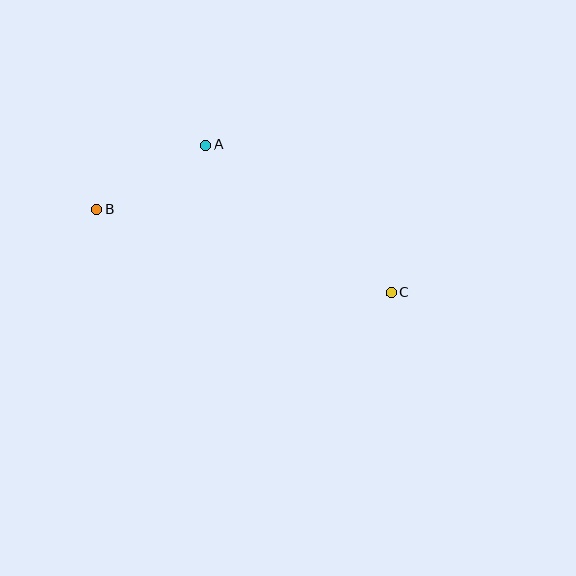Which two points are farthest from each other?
Points B and C are farthest from each other.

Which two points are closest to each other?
Points A and B are closest to each other.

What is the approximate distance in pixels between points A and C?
The distance between A and C is approximately 237 pixels.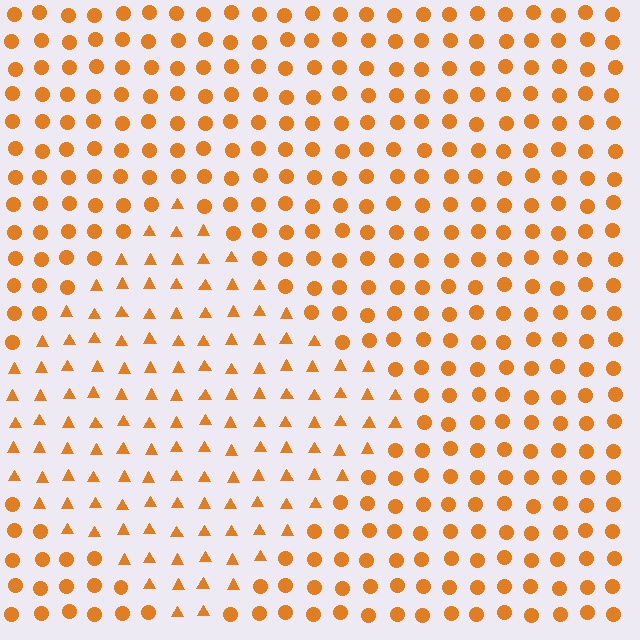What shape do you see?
I see a diamond.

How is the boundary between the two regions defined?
The boundary is defined by a change in element shape: triangles inside vs. circles outside. All elements share the same color and spacing.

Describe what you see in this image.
The image is filled with small orange elements arranged in a uniform grid. A diamond-shaped region contains triangles, while the surrounding area contains circles. The boundary is defined purely by the change in element shape.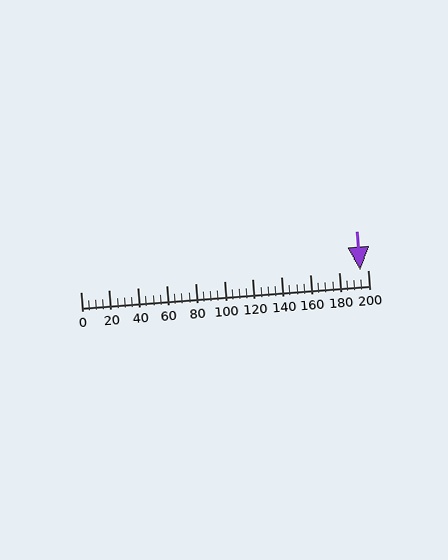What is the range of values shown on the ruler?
The ruler shows values from 0 to 200.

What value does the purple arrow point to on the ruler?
The purple arrow points to approximately 195.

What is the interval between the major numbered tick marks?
The major tick marks are spaced 20 units apart.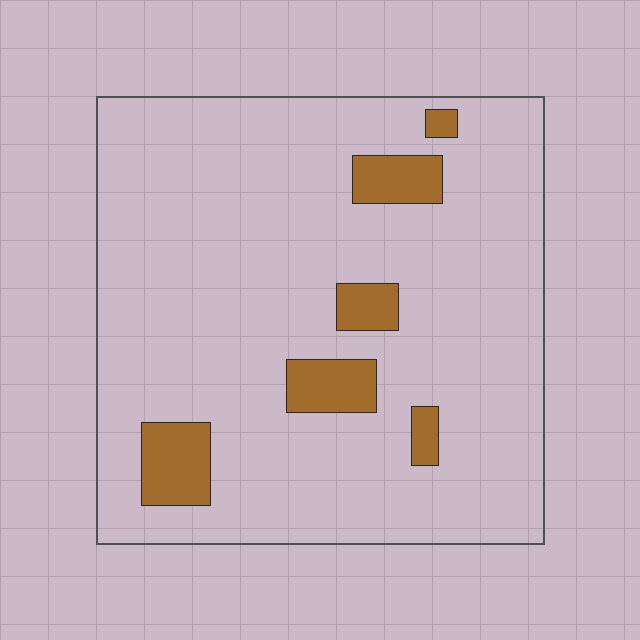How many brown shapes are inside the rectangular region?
6.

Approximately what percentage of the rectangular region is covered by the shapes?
Approximately 10%.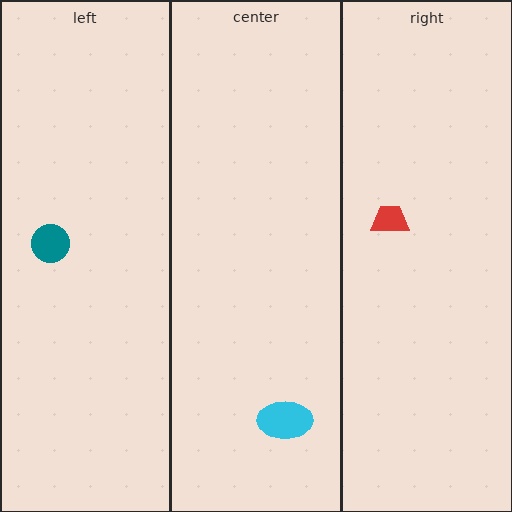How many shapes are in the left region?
1.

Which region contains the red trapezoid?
The right region.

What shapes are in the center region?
The cyan ellipse.